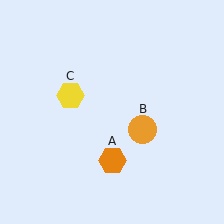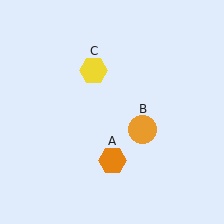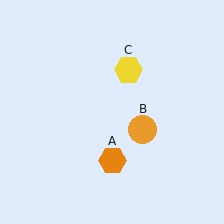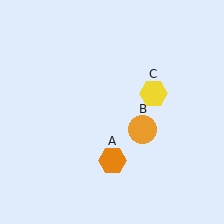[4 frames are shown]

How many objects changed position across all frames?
1 object changed position: yellow hexagon (object C).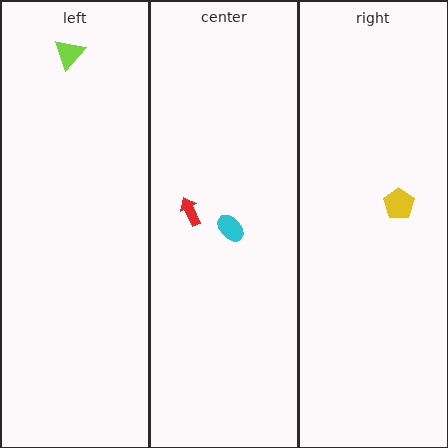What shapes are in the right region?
The yellow pentagon.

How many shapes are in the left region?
1.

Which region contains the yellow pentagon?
The right region.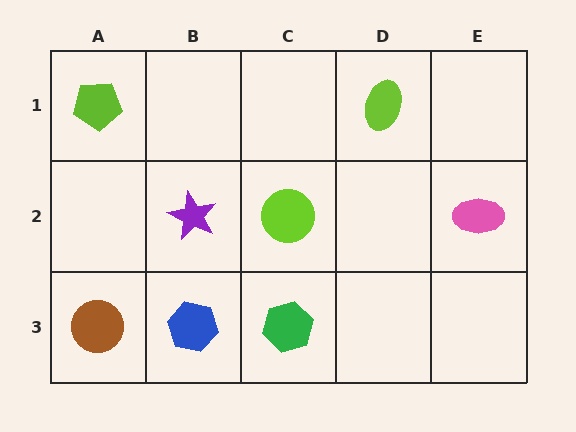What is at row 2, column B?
A purple star.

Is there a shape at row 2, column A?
No, that cell is empty.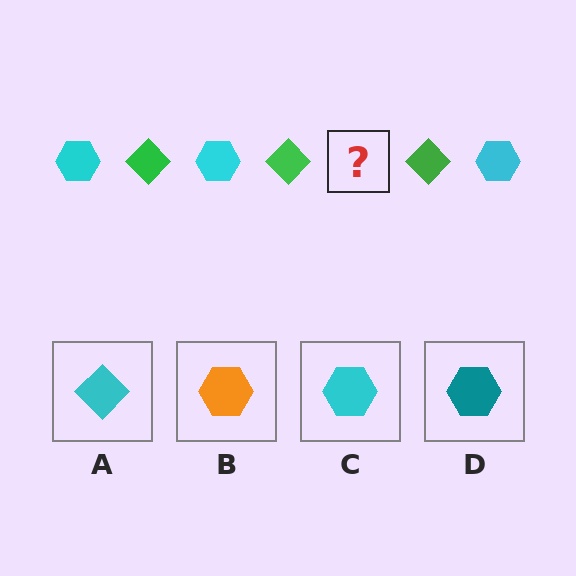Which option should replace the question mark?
Option C.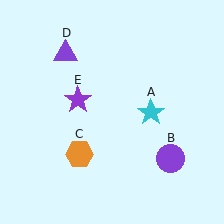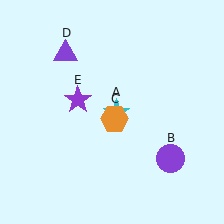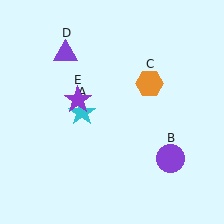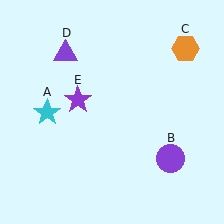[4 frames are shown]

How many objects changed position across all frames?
2 objects changed position: cyan star (object A), orange hexagon (object C).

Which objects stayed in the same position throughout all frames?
Purple circle (object B) and purple triangle (object D) and purple star (object E) remained stationary.